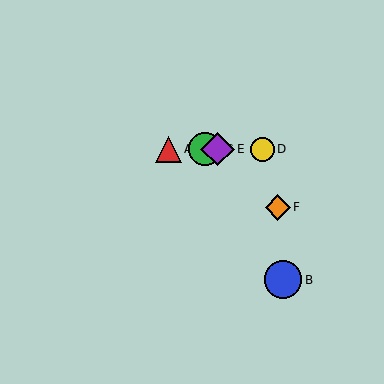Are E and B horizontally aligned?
No, E is at y≈149 and B is at y≈280.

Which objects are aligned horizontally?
Objects A, C, D, E are aligned horizontally.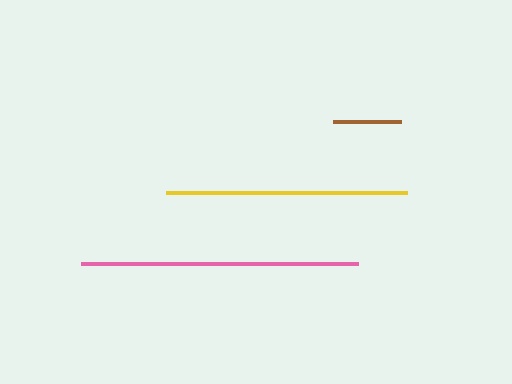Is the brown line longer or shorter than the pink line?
The pink line is longer than the brown line.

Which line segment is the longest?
The pink line is the longest at approximately 277 pixels.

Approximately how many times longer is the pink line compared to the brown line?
The pink line is approximately 4.0 times the length of the brown line.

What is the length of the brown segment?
The brown segment is approximately 69 pixels long.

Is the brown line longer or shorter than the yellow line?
The yellow line is longer than the brown line.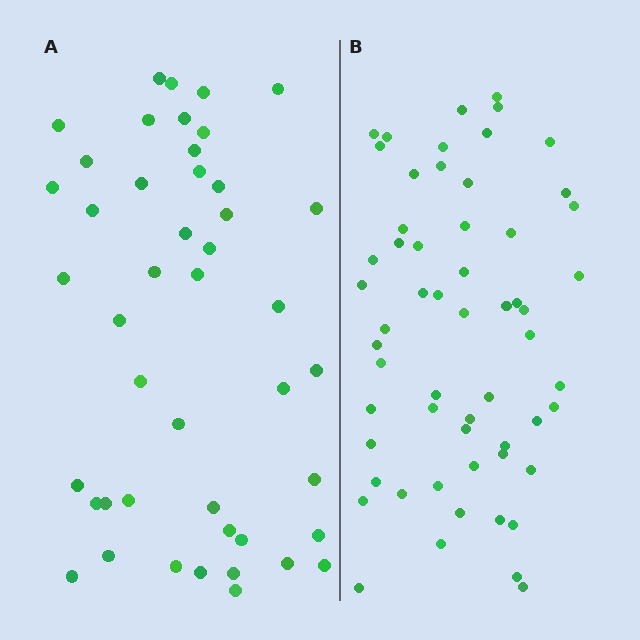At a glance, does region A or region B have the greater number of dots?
Region B (the right region) has more dots.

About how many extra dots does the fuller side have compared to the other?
Region B has approximately 15 more dots than region A.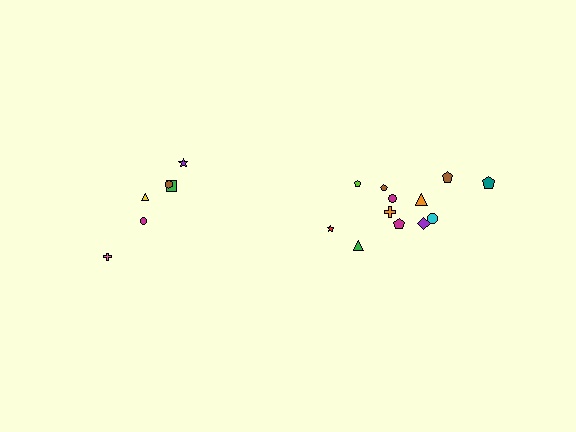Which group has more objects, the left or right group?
The right group.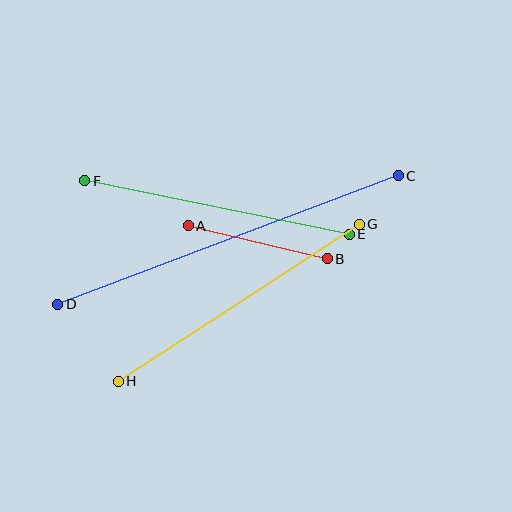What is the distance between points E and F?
The distance is approximately 270 pixels.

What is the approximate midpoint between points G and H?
The midpoint is at approximately (239, 303) pixels.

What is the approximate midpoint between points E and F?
The midpoint is at approximately (217, 207) pixels.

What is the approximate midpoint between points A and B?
The midpoint is at approximately (258, 242) pixels.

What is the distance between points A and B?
The distance is approximately 143 pixels.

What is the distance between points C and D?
The distance is approximately 364 pixels.